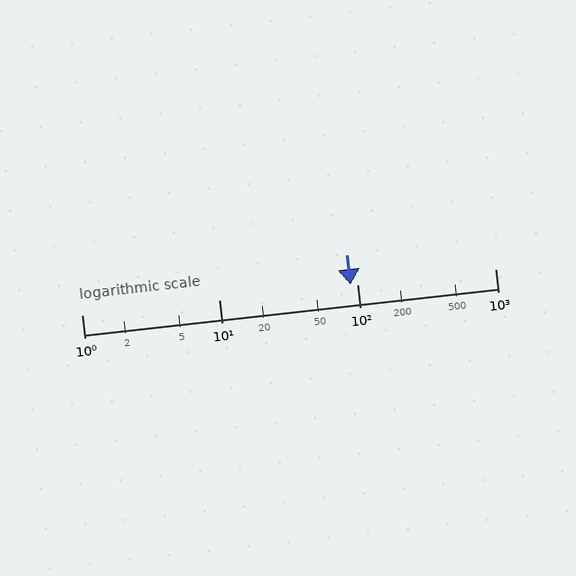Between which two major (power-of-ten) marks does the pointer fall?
The pointer is between 10 and 100.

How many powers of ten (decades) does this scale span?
The scale spans 3 decades, from 1 to 1000.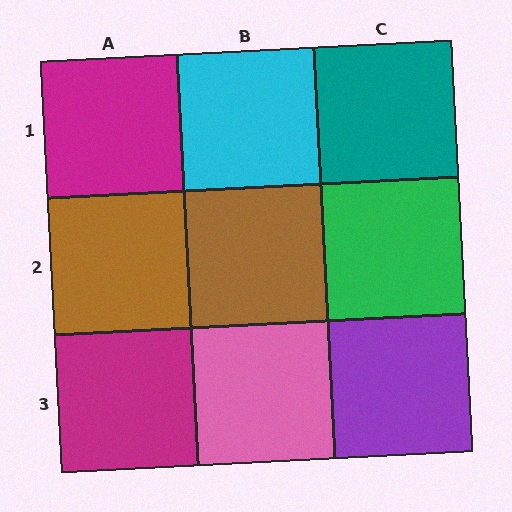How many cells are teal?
1 cell is teal.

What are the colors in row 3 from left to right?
Magenta, pink, purple.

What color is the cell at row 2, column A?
Brown.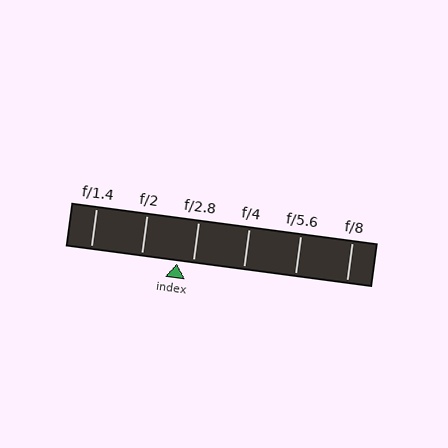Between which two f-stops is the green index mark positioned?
The index mark is between f/2 and f/2.8.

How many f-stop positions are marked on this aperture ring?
There are 6 f-stop positions marked.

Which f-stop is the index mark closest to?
The index mark is closest to f/2.8.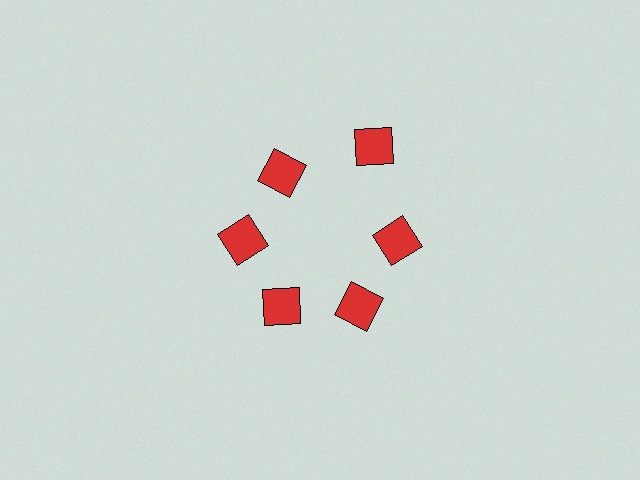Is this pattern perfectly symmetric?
No. The 6 red squares are arranged in a ring, but one element near the 1 o'clock position is pushed outward from the center, breaking the 6-fold rotational symmetry.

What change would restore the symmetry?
The symmetry would be restored by moving it inward, back onto the ring so that all 6 squares sit at equal angles and equal distance from the center.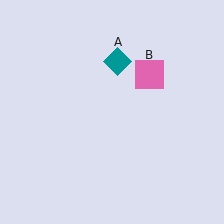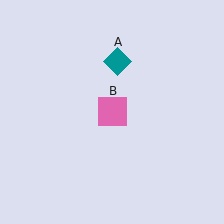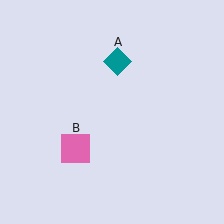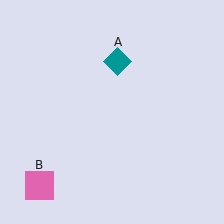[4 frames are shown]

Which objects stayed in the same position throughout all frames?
Teal diamond (object A) remained stationary.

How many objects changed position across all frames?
1 object changed position: pink square (object B).